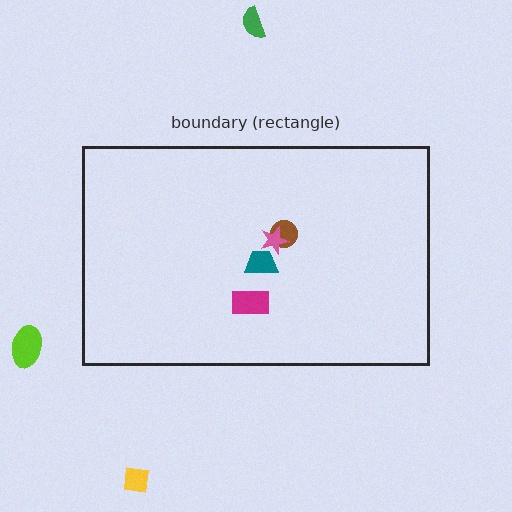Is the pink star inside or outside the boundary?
Inside.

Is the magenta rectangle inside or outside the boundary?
Inside.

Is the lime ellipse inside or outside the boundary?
Outside.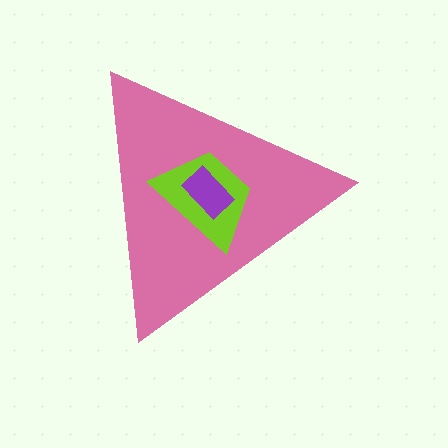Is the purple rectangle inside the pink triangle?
Yes.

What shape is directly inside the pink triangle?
The lime trapezoid.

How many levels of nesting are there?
3.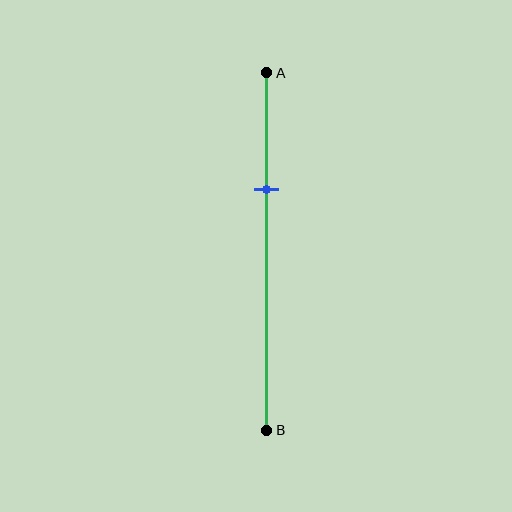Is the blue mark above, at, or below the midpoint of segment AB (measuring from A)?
The blue mark is above the midpoint of segment AB.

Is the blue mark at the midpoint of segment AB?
No, the mark is at about 35% from A, not at the 50% midpoint.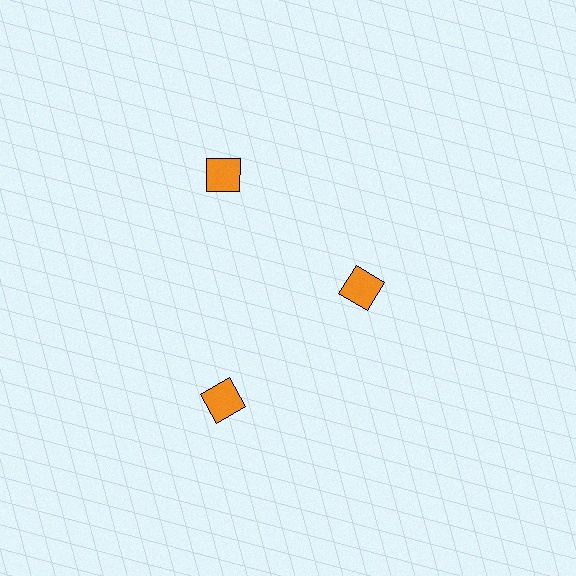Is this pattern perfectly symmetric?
No. The 3 orange diamonds are arranged in a ring, but one element near the 3 o'clock position is pulled inward toward the center, breaking the 3-fold rotational symmetry.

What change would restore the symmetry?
The symmetry would be restored by moving it outward, back onto the ring so that all 3 diamonds sit at equal angles and equal distance from the center.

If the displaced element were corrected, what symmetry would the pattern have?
It would have 3-fold rotational symmetry — the pattern would map onto itself every 120 degrees.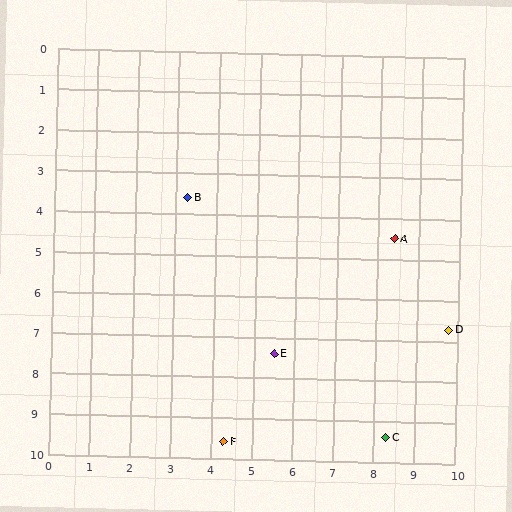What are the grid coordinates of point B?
Point B is at approximately (3.3, 3.6).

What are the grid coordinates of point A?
Point A is at approximately (8.4, 4.5).